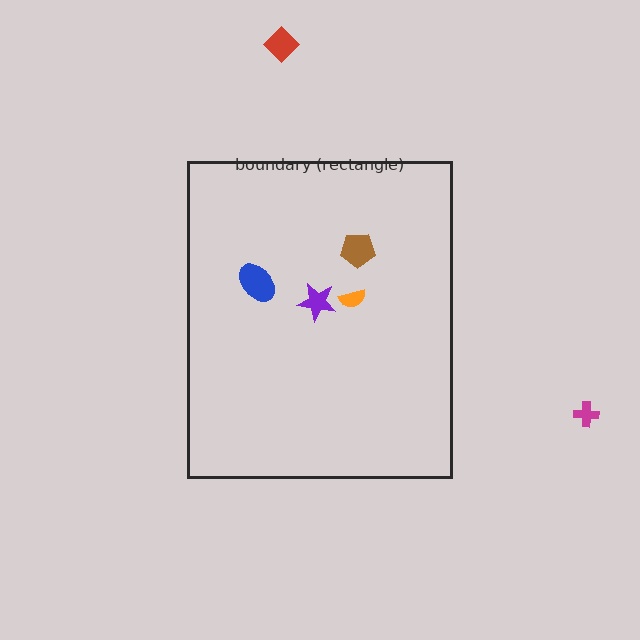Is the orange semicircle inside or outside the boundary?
Inside.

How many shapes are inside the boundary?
4 inside, 2 outside.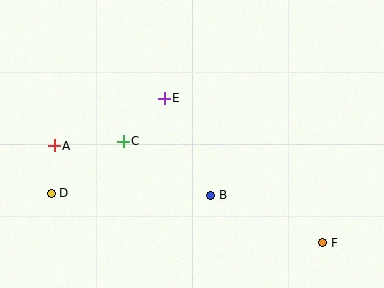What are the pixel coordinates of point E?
Point E is at (164, 98).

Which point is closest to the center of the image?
Point E at (164, 98) is closest to the center.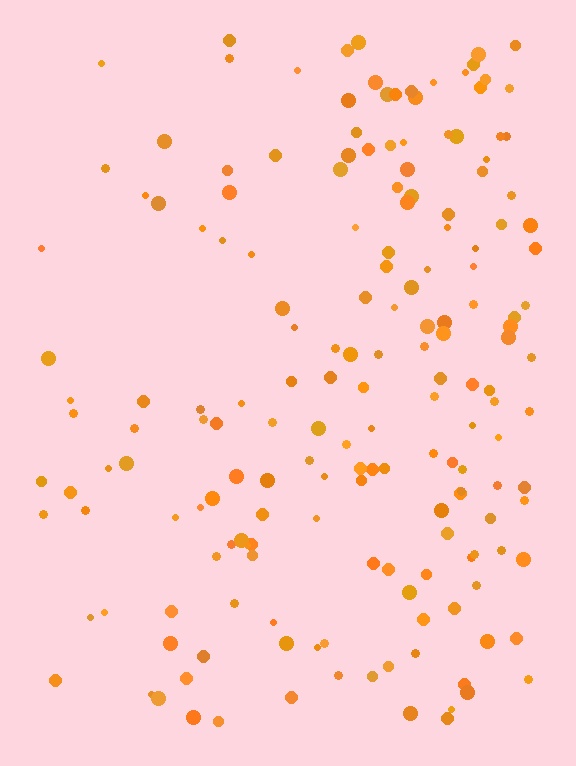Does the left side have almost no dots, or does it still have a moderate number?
Still a moderate number, just noticeably fewer than the right.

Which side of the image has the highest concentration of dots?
The right.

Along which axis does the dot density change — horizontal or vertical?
Horizontal.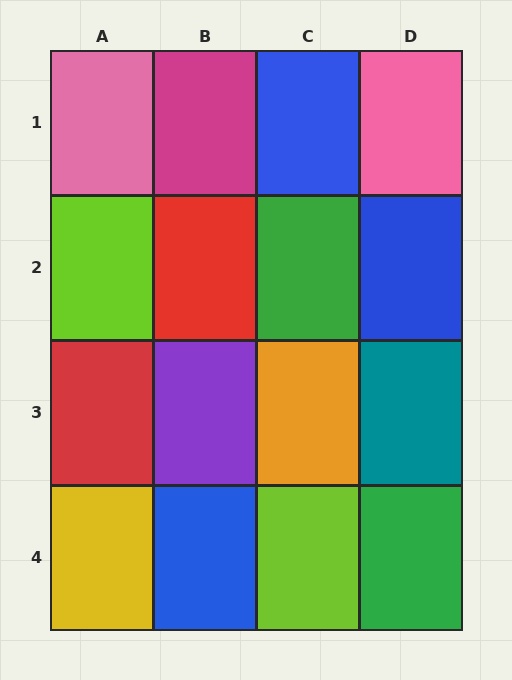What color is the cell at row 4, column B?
Blue.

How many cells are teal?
1 cell is teal.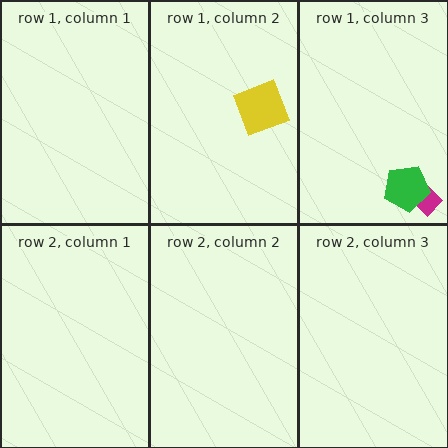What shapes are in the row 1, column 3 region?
The magenta diamond, the green pentagon.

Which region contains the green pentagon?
The row 1, column 3 region.